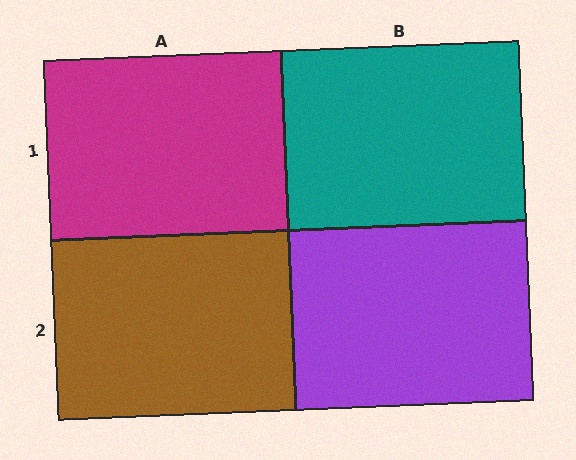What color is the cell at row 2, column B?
Purple.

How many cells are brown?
1 cell is brown.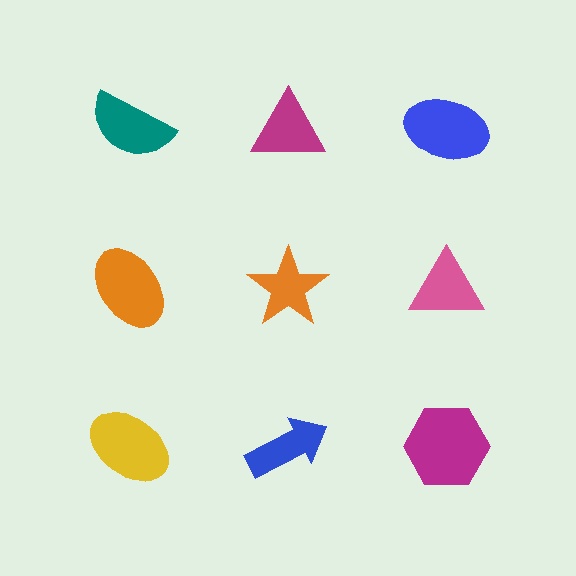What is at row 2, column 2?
An orange star.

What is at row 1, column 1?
A teal semicircle.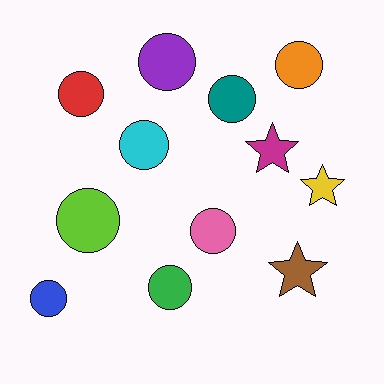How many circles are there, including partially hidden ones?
There are 9 circles.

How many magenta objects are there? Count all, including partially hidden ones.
There is 1 magenta object.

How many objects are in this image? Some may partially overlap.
There are 12 objects.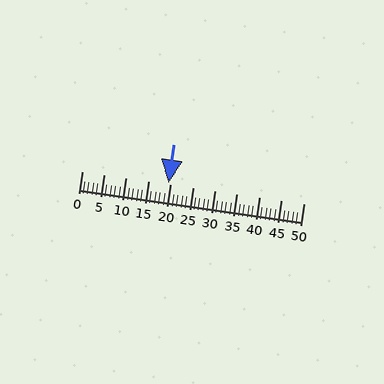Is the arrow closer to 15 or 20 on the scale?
The arrow is closer to 20.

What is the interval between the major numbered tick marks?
The major tick marks are spaced 5 units apart.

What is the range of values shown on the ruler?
The ruler shows values from 0 to 50.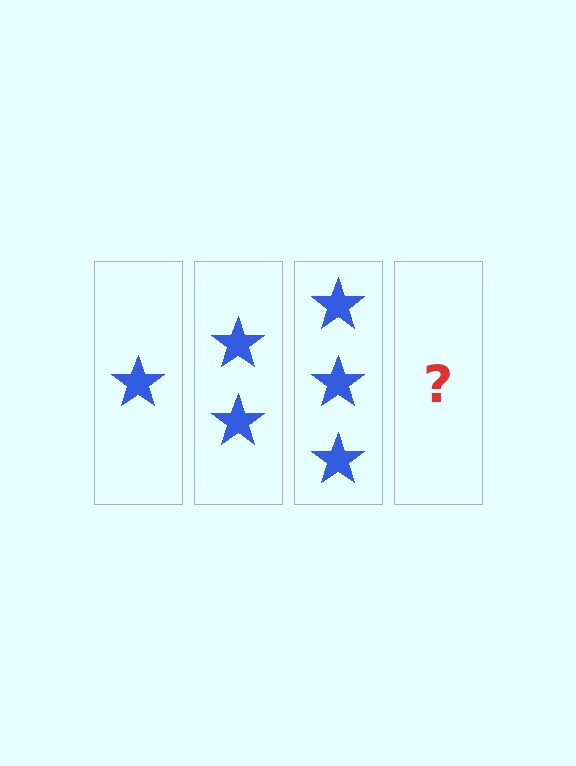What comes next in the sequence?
The next element should be 4 stars.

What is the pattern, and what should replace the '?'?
The pattern is that each step adds one more star. The '?' should be 4 stars.